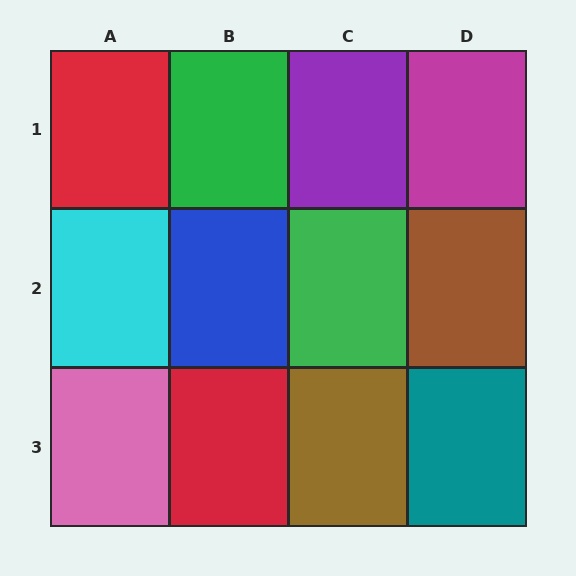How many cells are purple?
1 cell is purple.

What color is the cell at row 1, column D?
Magenta.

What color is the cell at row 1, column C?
Purple.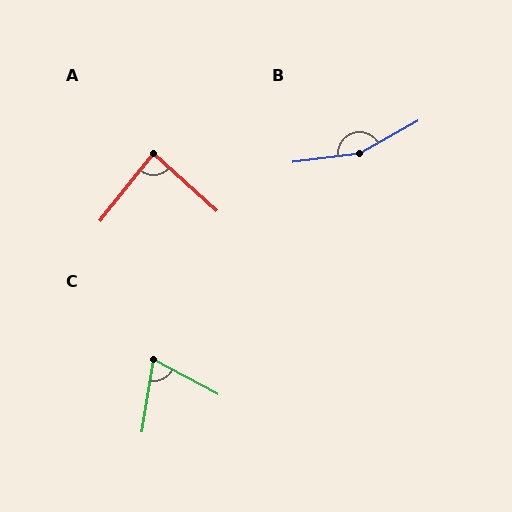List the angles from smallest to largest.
C (71°), A (86°), B (158°).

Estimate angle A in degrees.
Approximately 86 degrees.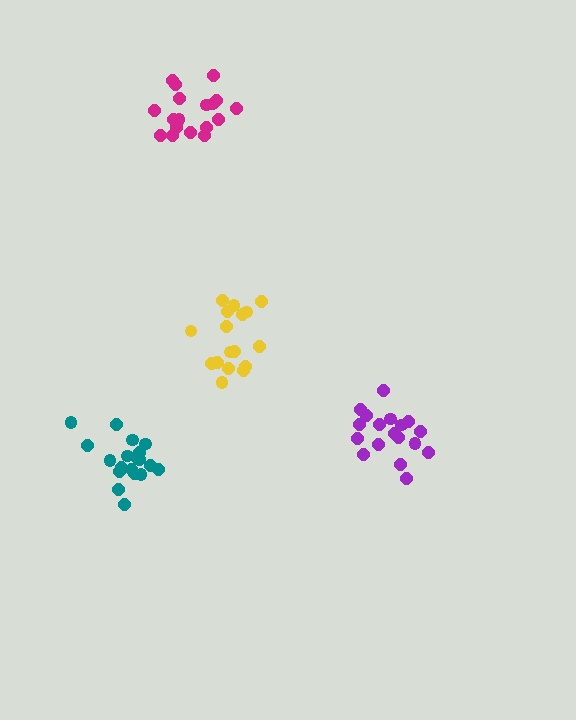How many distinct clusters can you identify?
There are 4 distinct clusters.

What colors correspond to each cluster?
The clusters are colored: magenta, teal, purple, yellow.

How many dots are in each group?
Group 1: 18 dots, Group 2: 19 dots, Group 3: 18 dots, Group 4: 17 dots (72 total).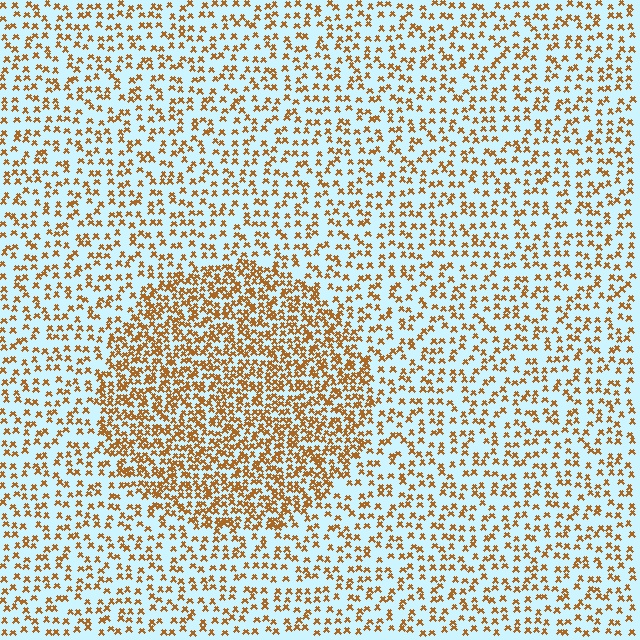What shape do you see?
I see a circle.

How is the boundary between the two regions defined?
The boundary is defined by a change in element density (approximately 2.1x ratio). All elements are the same color, size, and shape.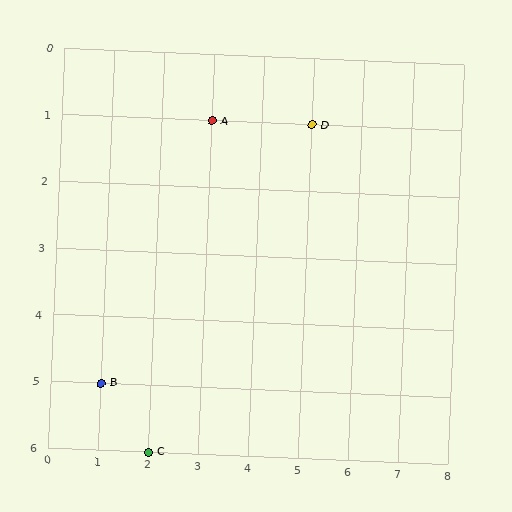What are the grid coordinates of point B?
Point B is at grid coordinates (1, 5).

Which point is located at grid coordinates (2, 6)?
Point C is at (2, 6).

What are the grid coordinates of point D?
Point D is at grid coordinates (5, 1).